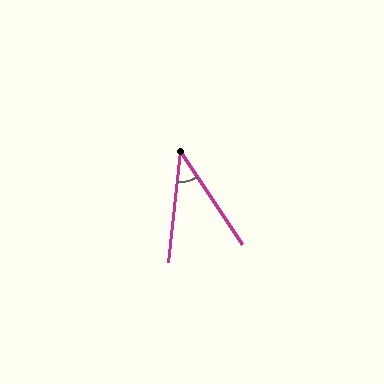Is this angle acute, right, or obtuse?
It is acute.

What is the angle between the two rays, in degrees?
Approximately 40 degrees.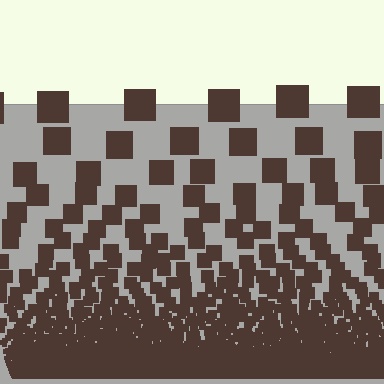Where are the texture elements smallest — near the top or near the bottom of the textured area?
Near the bottom.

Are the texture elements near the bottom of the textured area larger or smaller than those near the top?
Smaller. The gradient is inverted — elements near the bottom are smaller and denser.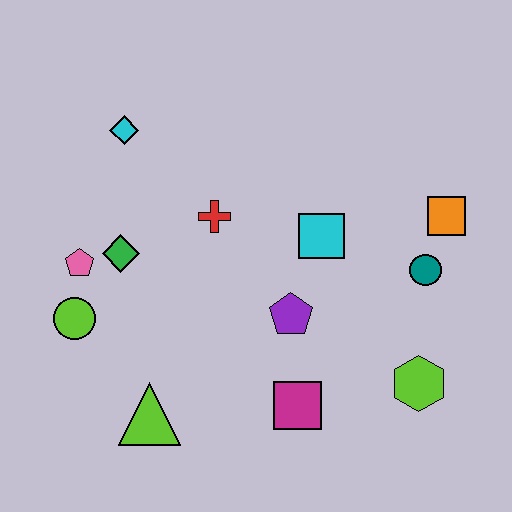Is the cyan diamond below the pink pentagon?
No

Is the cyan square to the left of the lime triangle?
No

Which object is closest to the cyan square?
The purple pentagon is closest to the cyan square.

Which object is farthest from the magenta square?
The cyan diamond is farthest from the magenta square.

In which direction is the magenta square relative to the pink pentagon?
The magenta square is to the right of the pink pentagon.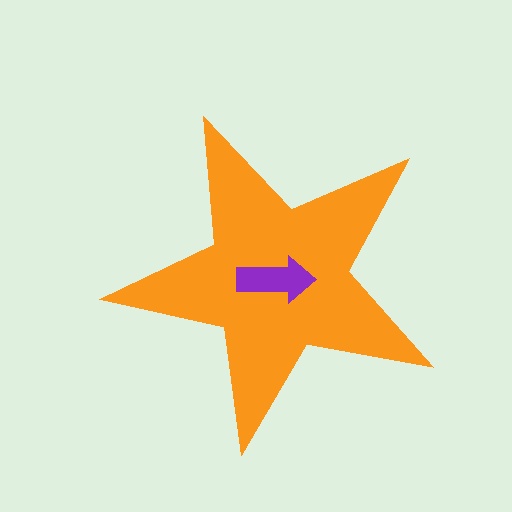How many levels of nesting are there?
2.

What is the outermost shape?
The orange star.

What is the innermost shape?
The purple arrow.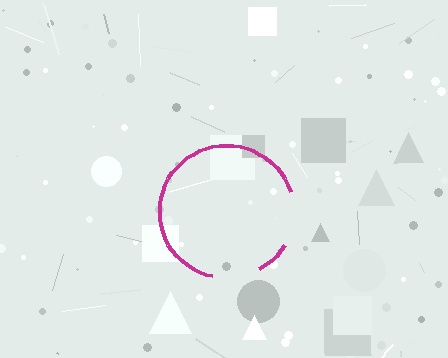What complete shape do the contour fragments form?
The contour fragments form a circle.